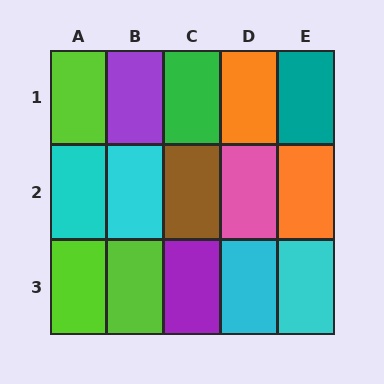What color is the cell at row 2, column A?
Cyan.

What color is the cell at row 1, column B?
Purple.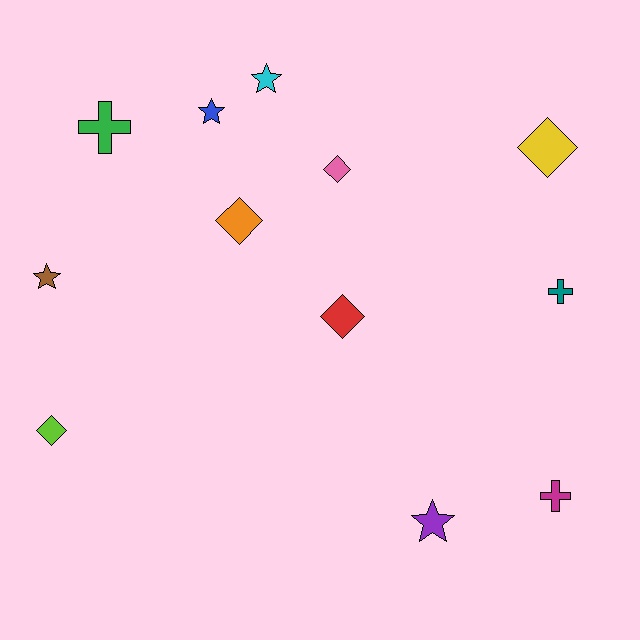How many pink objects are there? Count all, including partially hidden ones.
There is 1 pink object.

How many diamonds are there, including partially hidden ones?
There are 5 diamonds.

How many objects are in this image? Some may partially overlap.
There are 12 objects.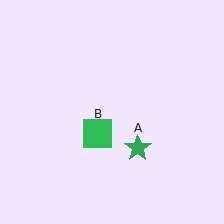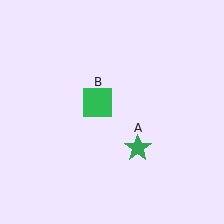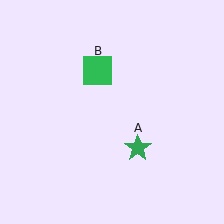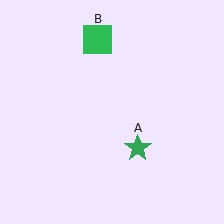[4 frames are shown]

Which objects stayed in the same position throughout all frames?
Green star (object A) remained stationary.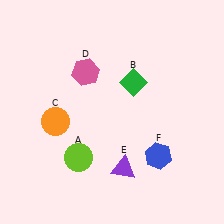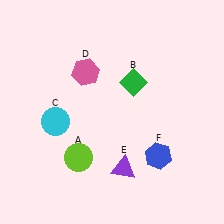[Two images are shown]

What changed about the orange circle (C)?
In Image 1, C is orange. In Image 2, it changed to cyan.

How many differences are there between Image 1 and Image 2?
There is 1 difference between the two images.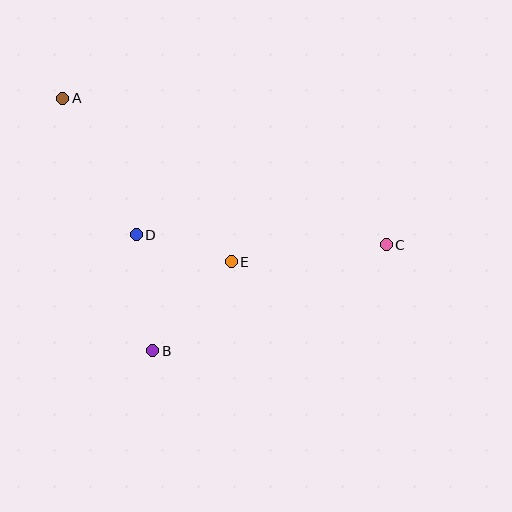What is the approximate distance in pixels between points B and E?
The distance between B and E is approximately 119 pixels.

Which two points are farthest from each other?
Points A and C are farthest from each other.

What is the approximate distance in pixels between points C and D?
The distance between C and D is approximately 250 pixels.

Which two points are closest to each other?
Points D and E are closest to each other.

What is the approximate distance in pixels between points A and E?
The distance between A and E is approximately 235 pixels.